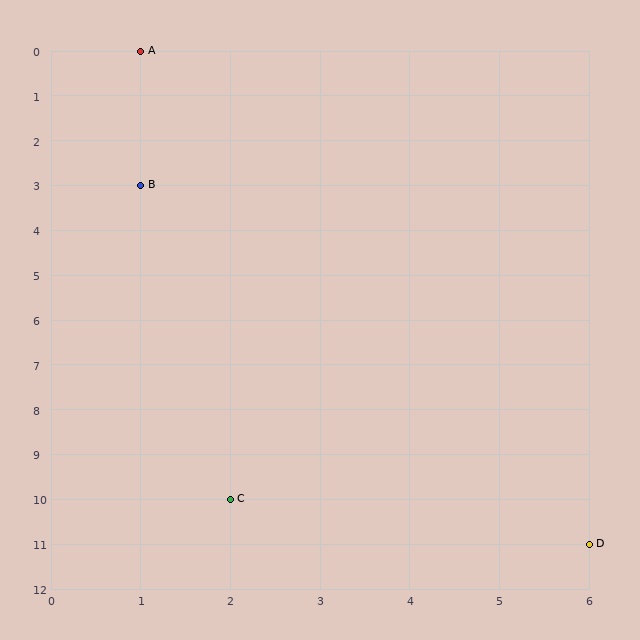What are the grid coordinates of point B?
Point B is at grid coordinates (1, 3).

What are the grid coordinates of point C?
Point C is at grid coordinates (2, 10).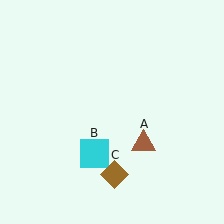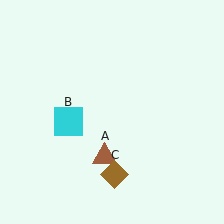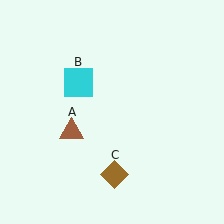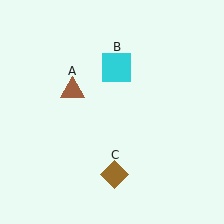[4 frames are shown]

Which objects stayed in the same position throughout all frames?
Brown diamond (object C) remained stationary.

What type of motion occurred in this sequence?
The brown triangle (object A), cyan square (object B) rotated clockwise around the center of the scene.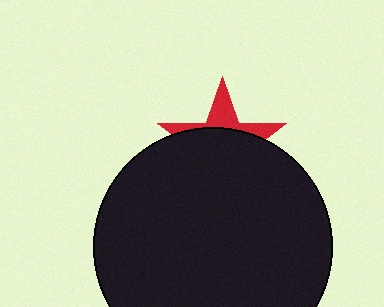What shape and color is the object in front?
The object in front is a black circle.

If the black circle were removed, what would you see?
You would see the complete red star.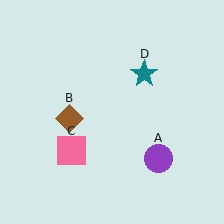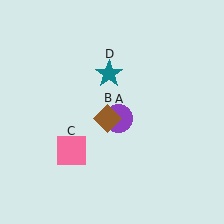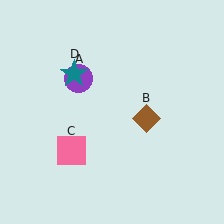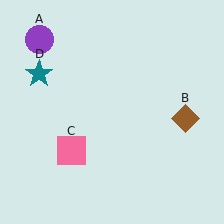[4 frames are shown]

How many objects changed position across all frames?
3 objects changed position: purple circle (object A), brown diamond (object B), teal star (object D).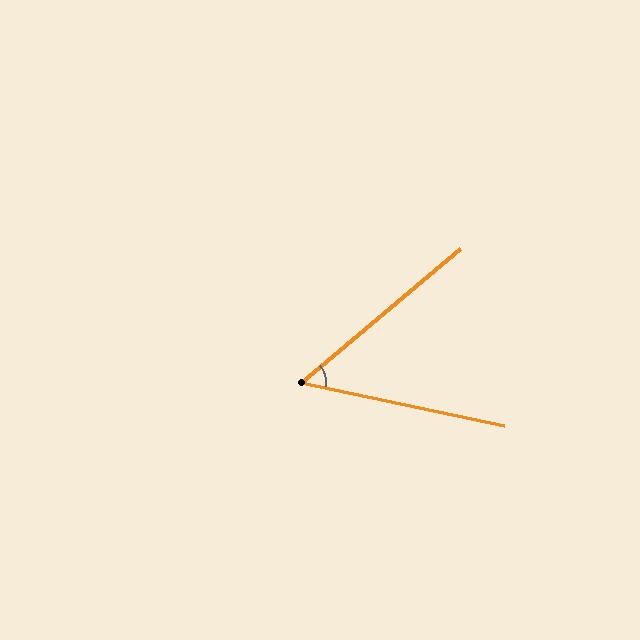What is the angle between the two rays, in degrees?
Approximately 52 degrees.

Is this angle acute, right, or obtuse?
It is acute.